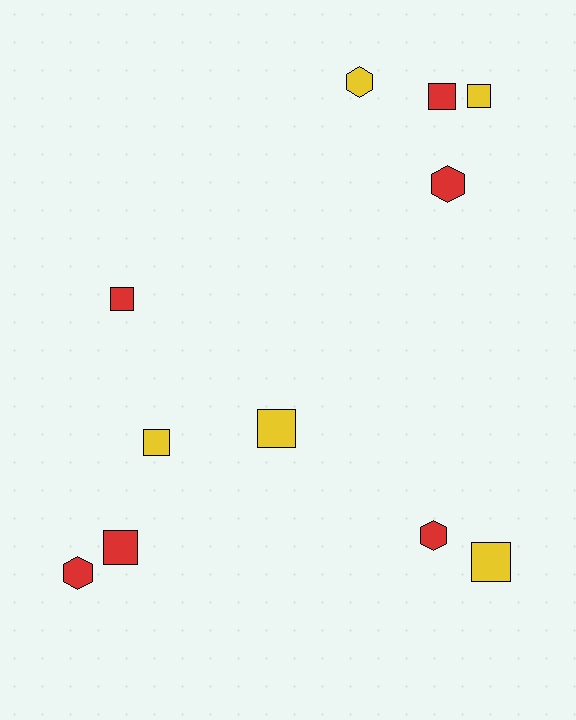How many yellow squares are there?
There are 4 yellow squares.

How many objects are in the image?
There are 11 objects.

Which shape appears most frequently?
Square, with 7 objects.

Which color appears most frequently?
Red, with 6 objects.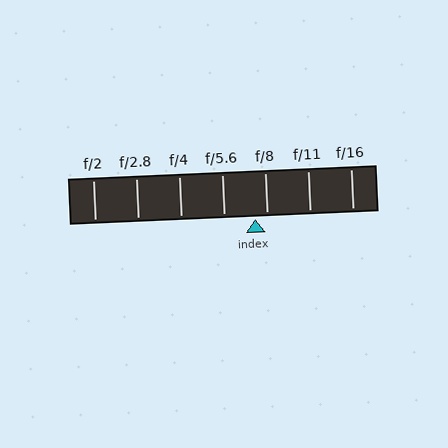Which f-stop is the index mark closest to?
The index mark is closest to f/8.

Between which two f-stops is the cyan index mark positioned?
The index mark is between f/5.6 and f/8.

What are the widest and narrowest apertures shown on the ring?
The widest aperture shown is f/2 and the narrowest is f/16.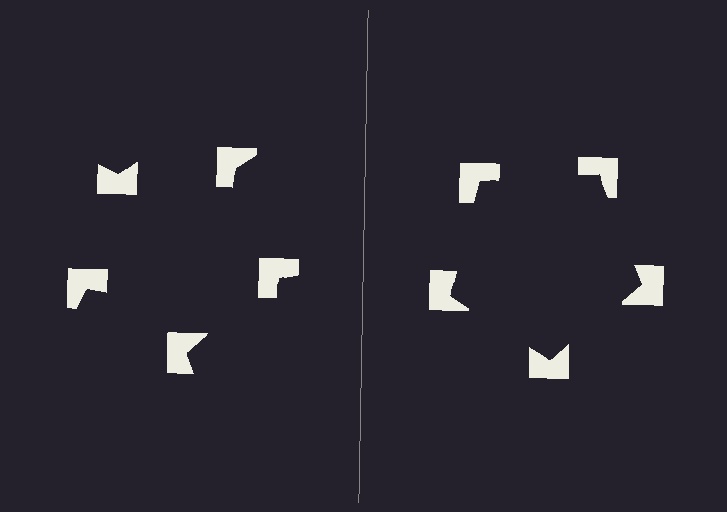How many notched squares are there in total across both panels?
10 — 5 on each side.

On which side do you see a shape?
An illusory pentagon appears on the right side. On the left side the wedge cuts are rotated, so no coherent shape forms.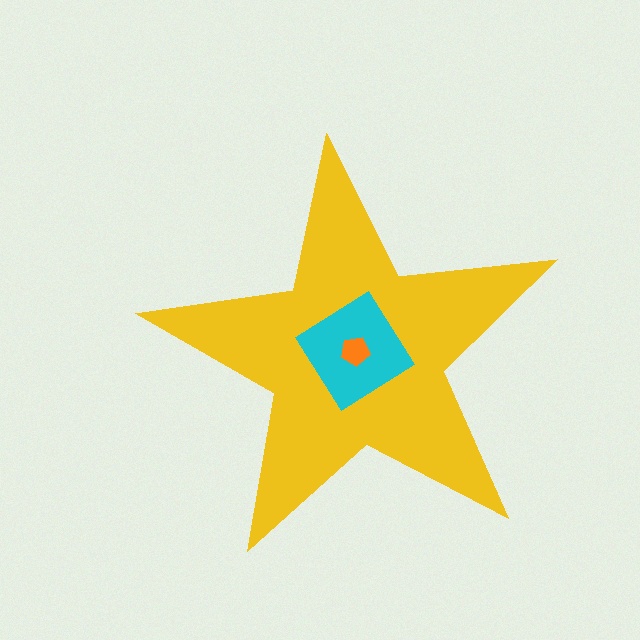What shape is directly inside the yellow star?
The cyan diamond.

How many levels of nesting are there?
3.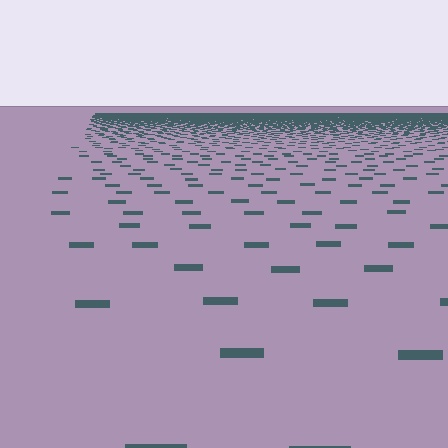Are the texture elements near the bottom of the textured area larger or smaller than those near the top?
Larger. Near the bottom, elements are closer to the viewer and appear at a bigger on-screen size.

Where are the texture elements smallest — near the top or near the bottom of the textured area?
Near the top.